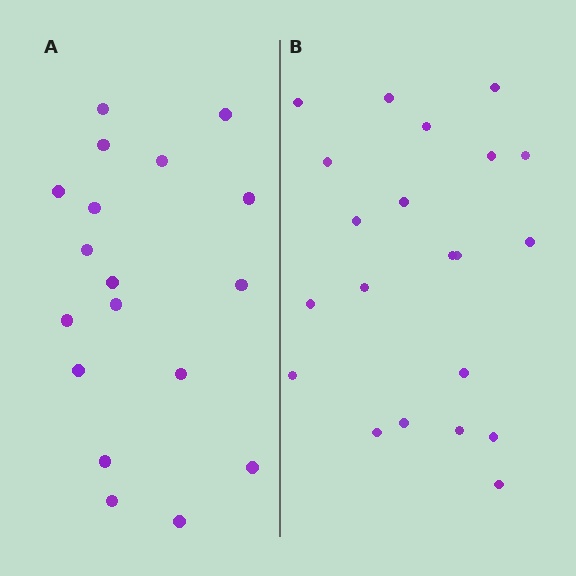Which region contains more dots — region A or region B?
Region B (the right region) has more dots.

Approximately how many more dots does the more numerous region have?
Region B has just a few more — roughly 2 or 3 more dots than region A.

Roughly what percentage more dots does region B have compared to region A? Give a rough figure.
About 15% more.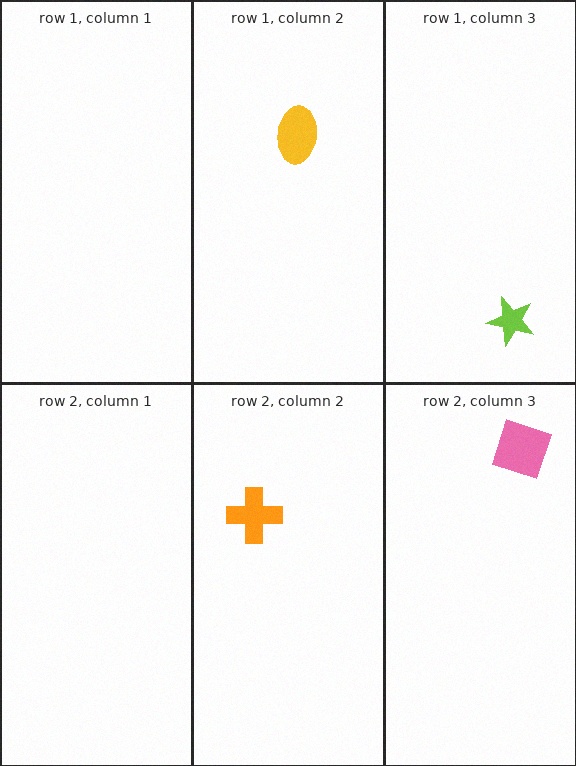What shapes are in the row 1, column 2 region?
The yellow ellipse.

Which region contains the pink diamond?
The row 2, column 3 region.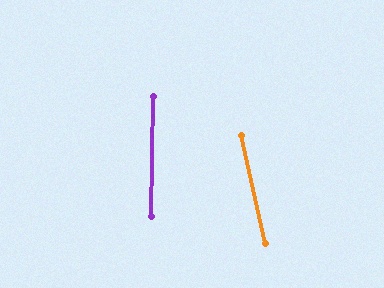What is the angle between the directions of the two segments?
Approximately 13 degrees.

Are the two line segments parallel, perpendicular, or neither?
Neither parallel nor perpendicular — they differ by about 13°.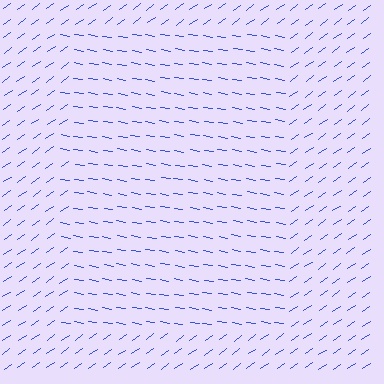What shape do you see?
I see a rectangle.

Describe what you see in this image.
The image is filled with small blue line segments. A rectangle region in the image has lines oriented differently from the surrounding lines, creating a visible texture boundary.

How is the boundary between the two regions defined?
The boundary is defined purely by a change in line orientation (approximately 45 degrees difference). All lines are the same color and thickness.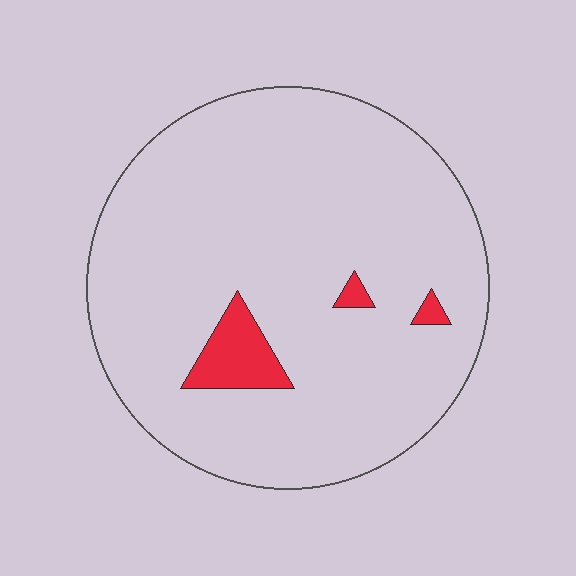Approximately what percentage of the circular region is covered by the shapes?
Approximately 5%.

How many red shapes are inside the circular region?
3.